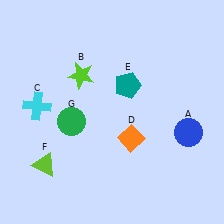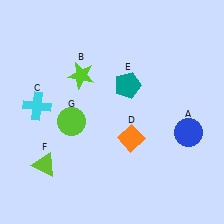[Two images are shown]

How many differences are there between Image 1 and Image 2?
There is 1 difference between the two images.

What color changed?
The circle (G) changed from green in Image 1 to lime in Image 2.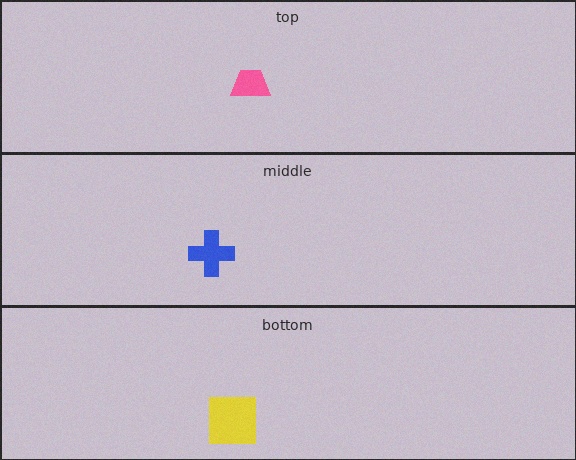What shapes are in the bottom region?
The yellow square.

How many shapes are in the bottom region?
1.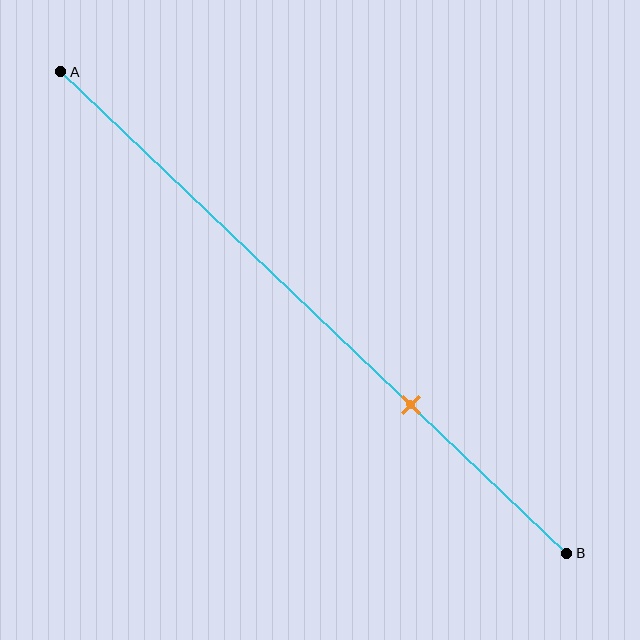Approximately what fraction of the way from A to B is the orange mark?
The orange mark is approximately 70% of the way from A to B.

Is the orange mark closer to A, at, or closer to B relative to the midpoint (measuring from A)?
The orange mark is closer to point B than the midpoint of segment AB.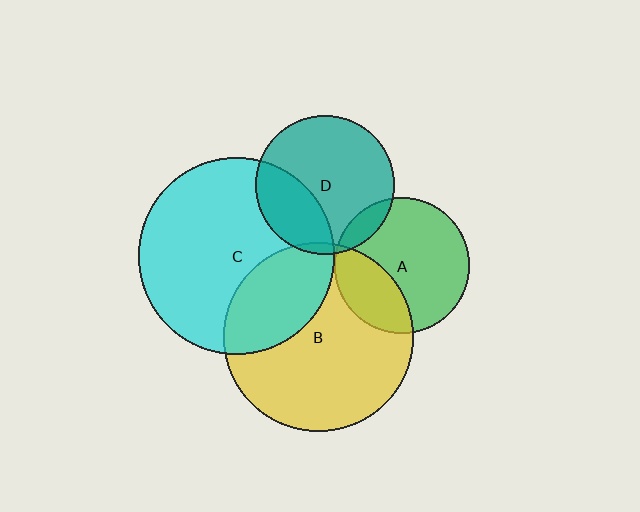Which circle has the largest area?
Circle C (cyan).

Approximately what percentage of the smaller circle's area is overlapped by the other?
Approximately 10%.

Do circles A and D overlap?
Yes.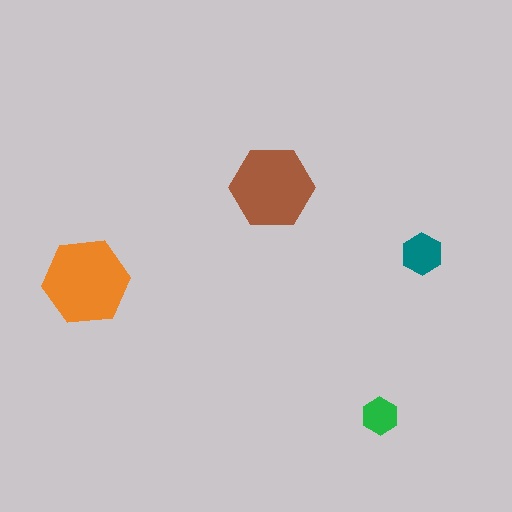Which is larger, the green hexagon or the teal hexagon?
The teal one.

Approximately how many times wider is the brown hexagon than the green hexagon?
About 2 times wider.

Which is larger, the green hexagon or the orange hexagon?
The orange one.